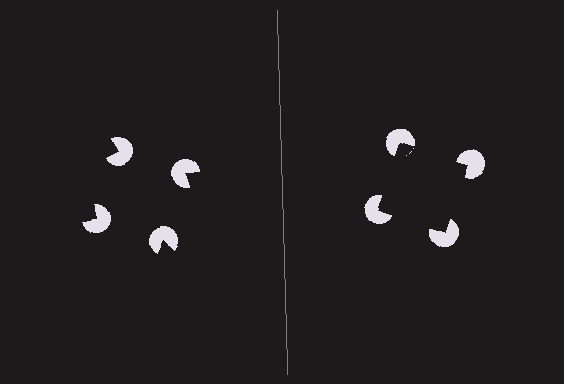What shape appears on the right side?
An illusory square.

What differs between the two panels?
The pac-man discs are positioned identically on both sides; only the wedge orientations differ. On the right they align to a square; on the left they are misaligned.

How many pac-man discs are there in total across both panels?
8 — 4 on each side.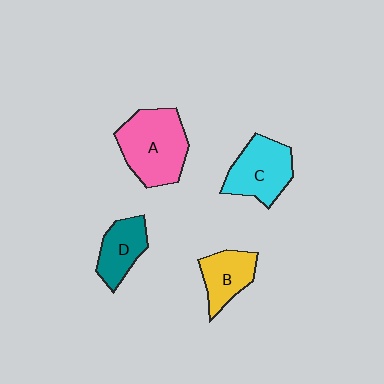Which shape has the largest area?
Shape A (pink).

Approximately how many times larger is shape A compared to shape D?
Approximately 1.8 times.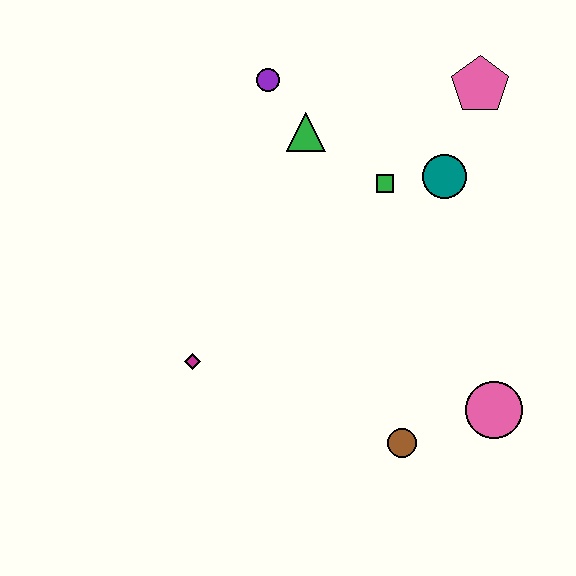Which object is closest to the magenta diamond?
The brown circle is closest to the magenta diamond.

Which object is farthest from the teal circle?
The magenta diamond is farthest from the teal circle.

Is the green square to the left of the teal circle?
Yes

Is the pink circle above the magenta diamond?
No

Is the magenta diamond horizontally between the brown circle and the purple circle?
No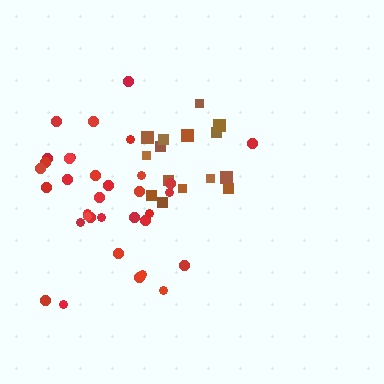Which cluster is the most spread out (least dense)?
Brown.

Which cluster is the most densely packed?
Red.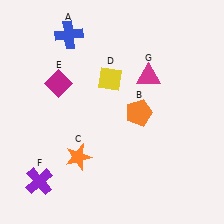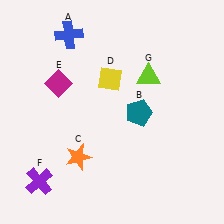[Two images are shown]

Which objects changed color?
B changed from orange to teal. G changed from magenta to lime.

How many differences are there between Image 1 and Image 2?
There are 2 differences between the two images.